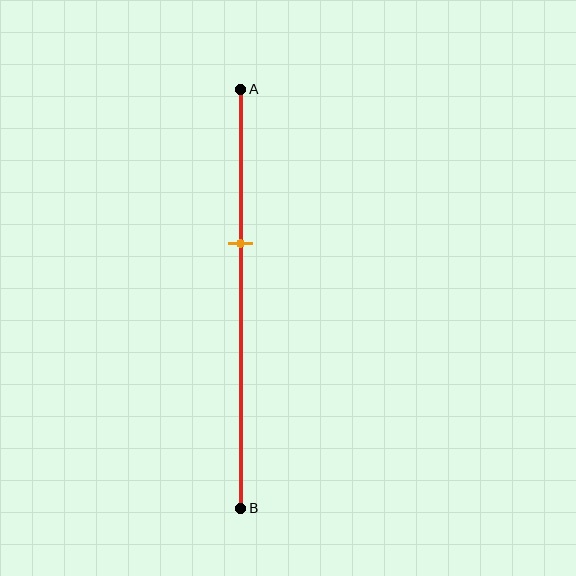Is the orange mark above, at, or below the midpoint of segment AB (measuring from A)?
The orange mark is above the midpoint of segment AB.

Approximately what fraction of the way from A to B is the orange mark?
The orange mark is approximately 35% of the way from A to B.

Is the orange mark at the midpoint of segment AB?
No, the mark is at about 35% from A, not at the 50% midpoint.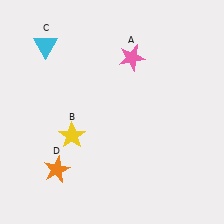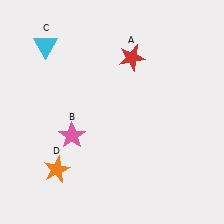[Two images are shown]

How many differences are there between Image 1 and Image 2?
There are 2 differences between the two images.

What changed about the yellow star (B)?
In Image 1, B is yellow. In Image 2, it changed to pink.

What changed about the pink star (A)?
In Image 1, A is pink. In Image 2, it changed to red.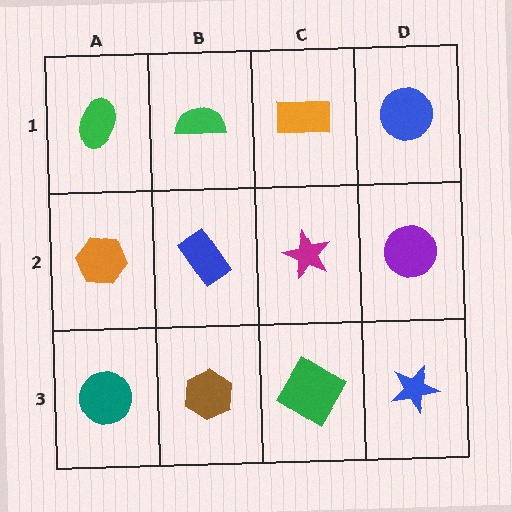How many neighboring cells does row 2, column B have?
4.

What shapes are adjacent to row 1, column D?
A purple circle (row 2, column D), an orange rectangle (row 1, column C).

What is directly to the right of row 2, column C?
A purple circle.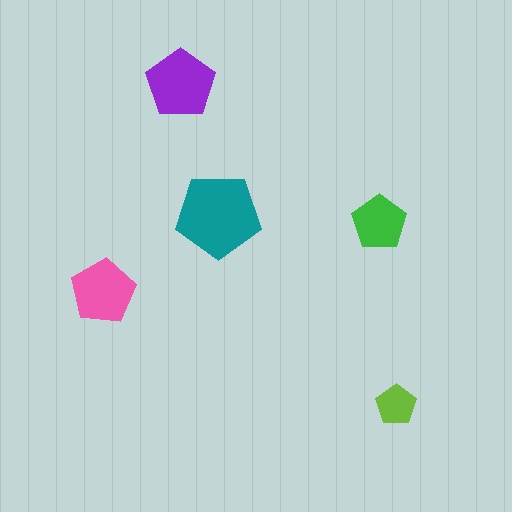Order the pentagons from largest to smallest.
the teal one, the purple one, the pink one, the green one, the lime one.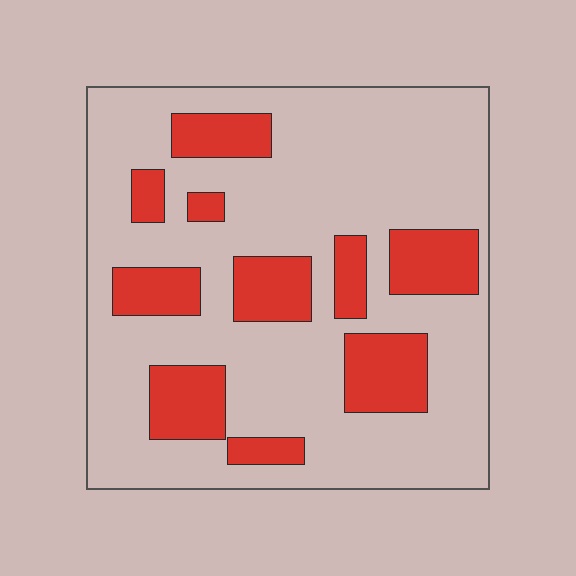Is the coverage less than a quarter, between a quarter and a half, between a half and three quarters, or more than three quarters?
Less than a quarter.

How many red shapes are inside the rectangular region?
10.